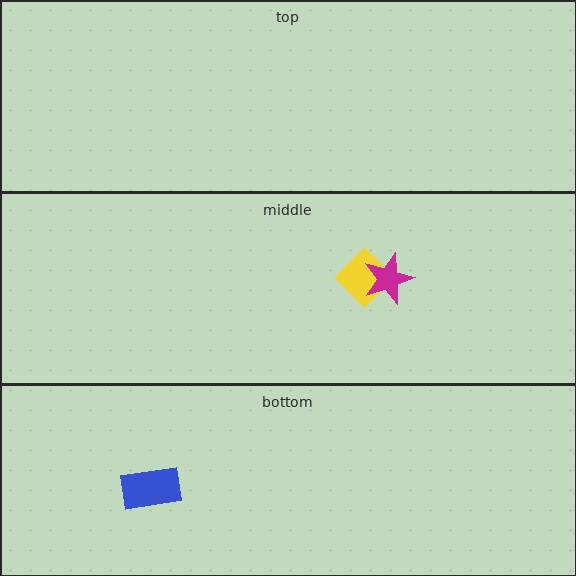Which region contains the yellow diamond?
The middle region.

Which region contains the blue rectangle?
The bottom region.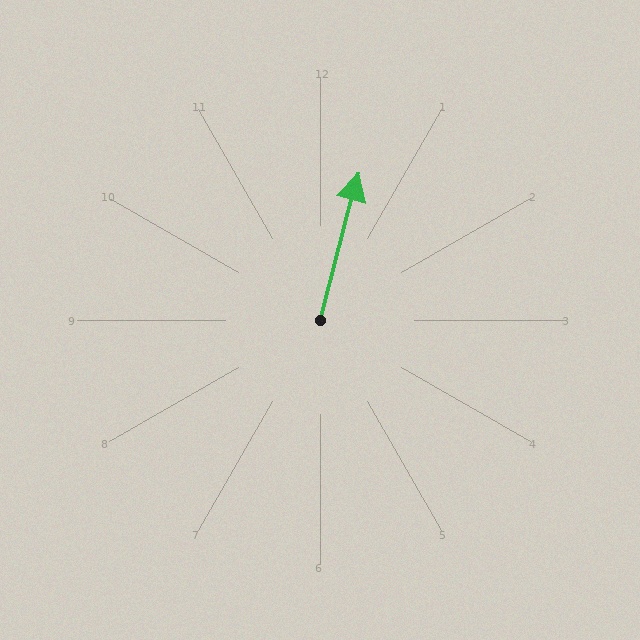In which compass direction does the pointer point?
North.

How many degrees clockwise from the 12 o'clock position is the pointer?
Approximately 15 degrees.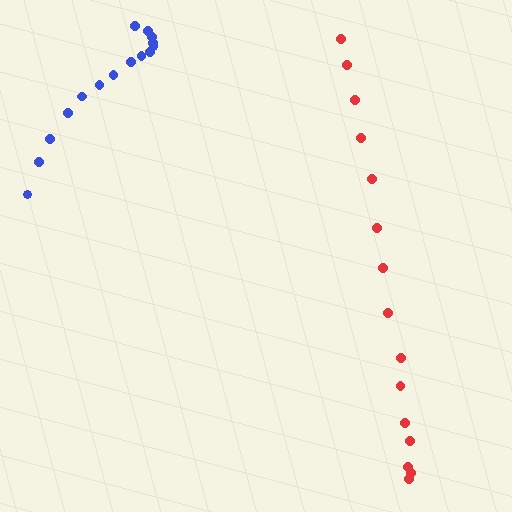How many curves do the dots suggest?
There are 2 distinct paths.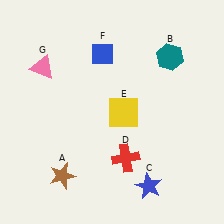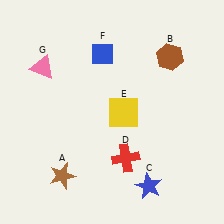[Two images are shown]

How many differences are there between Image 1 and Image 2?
There is 1 difference between the two images.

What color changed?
The hexagon (B) changed from teal in Image 1 to brown in Image 2.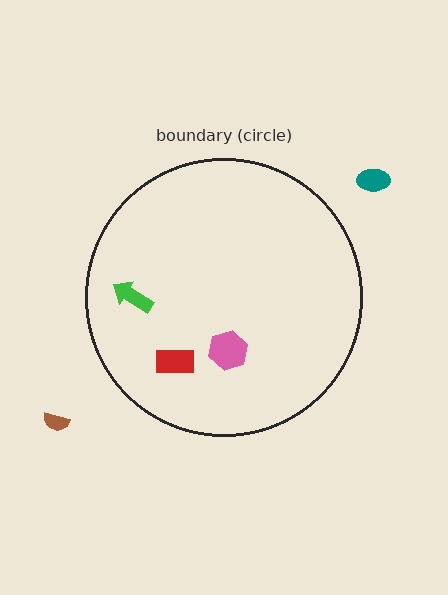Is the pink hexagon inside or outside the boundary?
Inside.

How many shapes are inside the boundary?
3 inside, 2 outside.